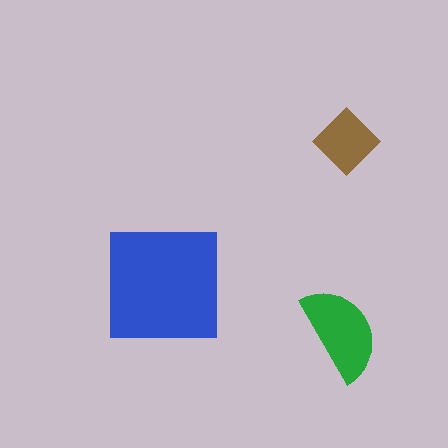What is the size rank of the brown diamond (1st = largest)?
3rd.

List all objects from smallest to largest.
The brown diamond, the green semicircle, the blue square.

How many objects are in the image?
There are 3 objects in the image.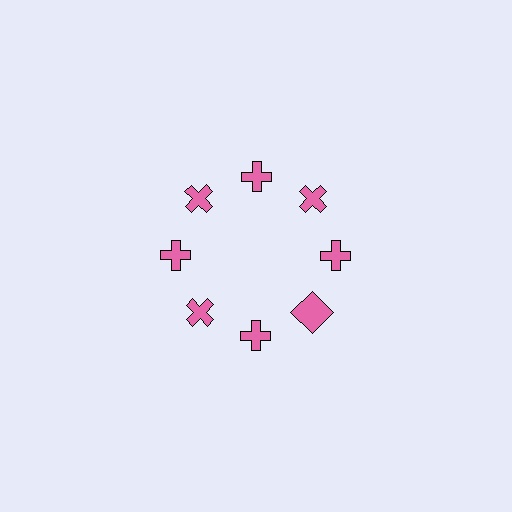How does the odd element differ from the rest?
It has a different shape: square instead of cross.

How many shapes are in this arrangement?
There are 8 shapes arranged in a ring pattern.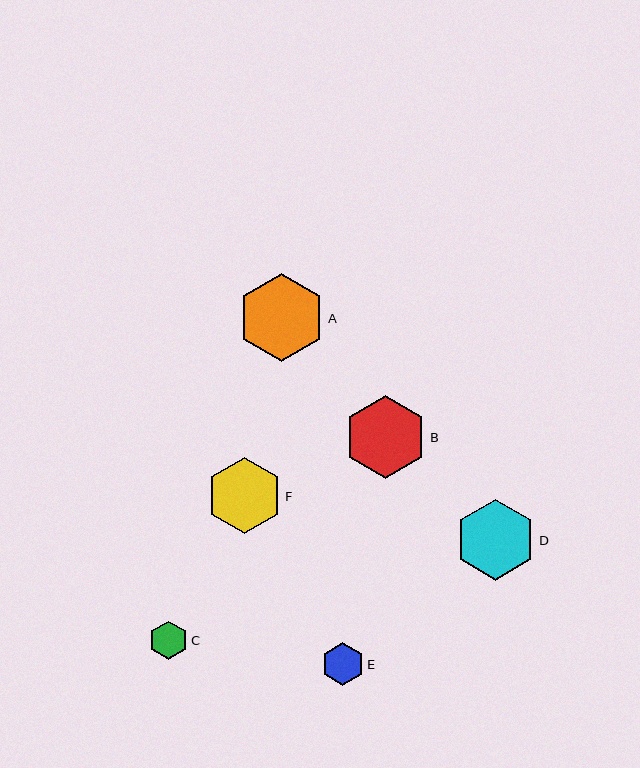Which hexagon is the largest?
Hexagon A is the largest with a size of approximately 87 pixels.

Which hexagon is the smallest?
Hexagon C is the smallest with a size of approximately 38 pixels.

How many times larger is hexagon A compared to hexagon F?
Hexagon A is approximately 1.1 times the size of hexagon F.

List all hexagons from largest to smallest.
From largest to smallest: A, B, D, F, E, C.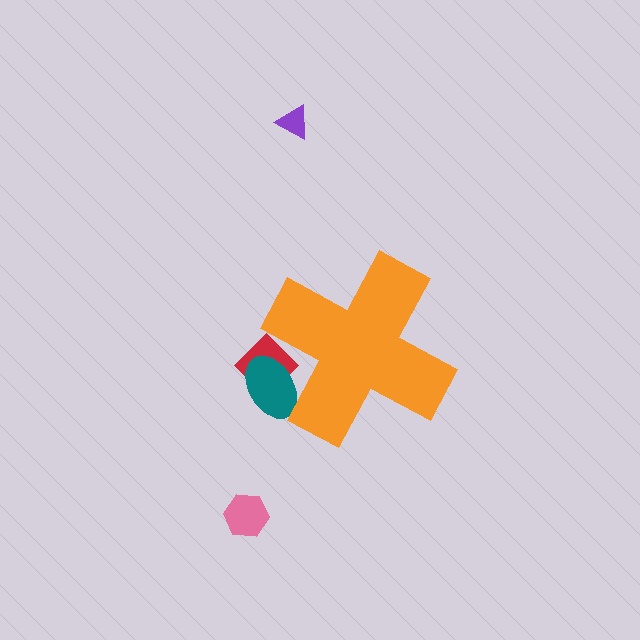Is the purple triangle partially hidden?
No, the purple triangle is fully visible.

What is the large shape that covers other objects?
An orange cross.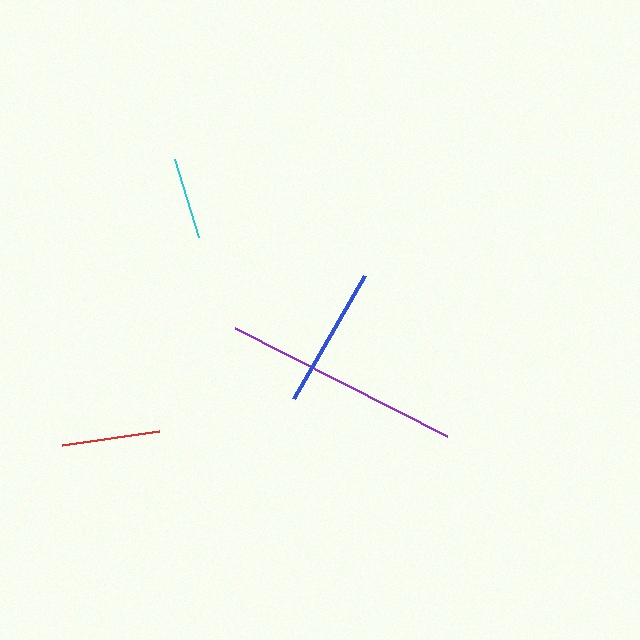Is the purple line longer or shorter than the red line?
The purple line is longer than the red line.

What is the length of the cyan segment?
The cyan segment is approximately 81 pixels long.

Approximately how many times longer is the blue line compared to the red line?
The blue line is approximately 1.5 times the length of the red line.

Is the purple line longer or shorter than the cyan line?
The purple line is longer than the cyan line.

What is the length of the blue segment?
The blue segment is approximately 142 pixels long.